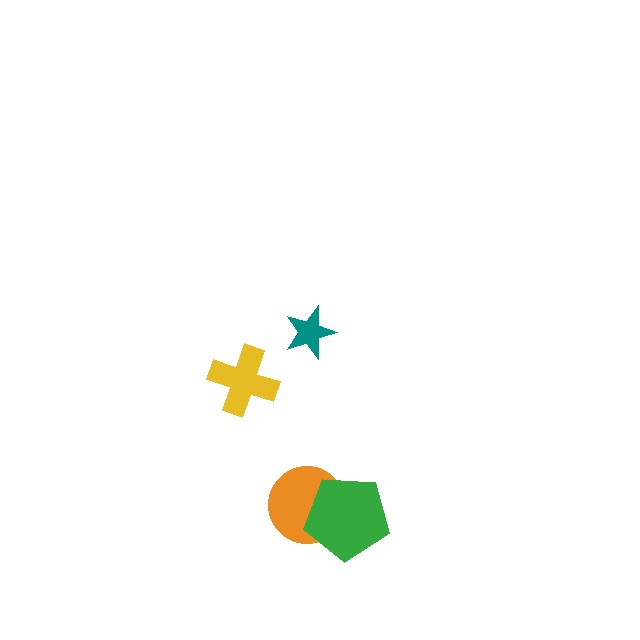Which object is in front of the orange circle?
The green pentagon is in front of the orange circle.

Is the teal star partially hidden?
No, no other shape covers it.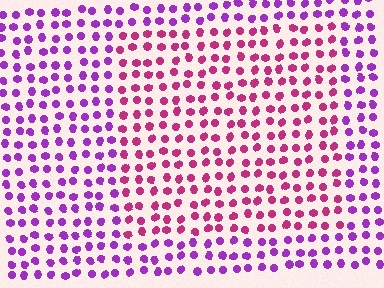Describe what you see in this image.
The image is filled with small purple elements in a uniform arrangement. A rectangle-shaped region is visible where the elements are tinted to a slightly different hue, forming a subtle color boundary.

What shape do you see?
I see a rectangle.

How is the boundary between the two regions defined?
The boundary is defined purely by a slight shift in hue (about 40 degrees). Spacing, size, and orientation are identical on both sides.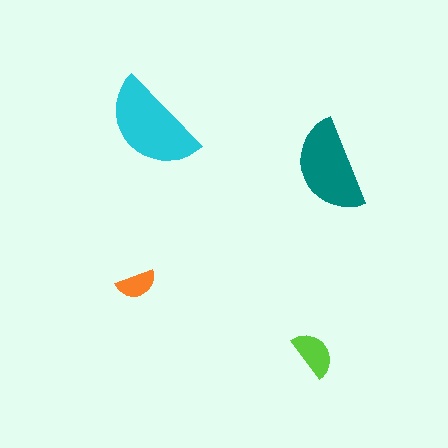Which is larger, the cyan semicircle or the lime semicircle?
The cyan one.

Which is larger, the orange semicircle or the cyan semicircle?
The cyan one.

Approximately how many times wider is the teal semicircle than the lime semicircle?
About 2 times wider.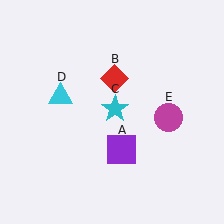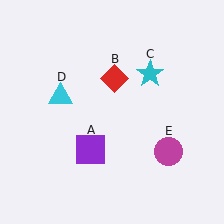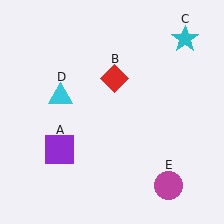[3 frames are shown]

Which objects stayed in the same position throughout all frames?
Red diamond (object B) and cyan triangle (object D) remained stationary.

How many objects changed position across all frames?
3 objects changed position: purple square (object A), cyan star (object C), magenta circle (object E).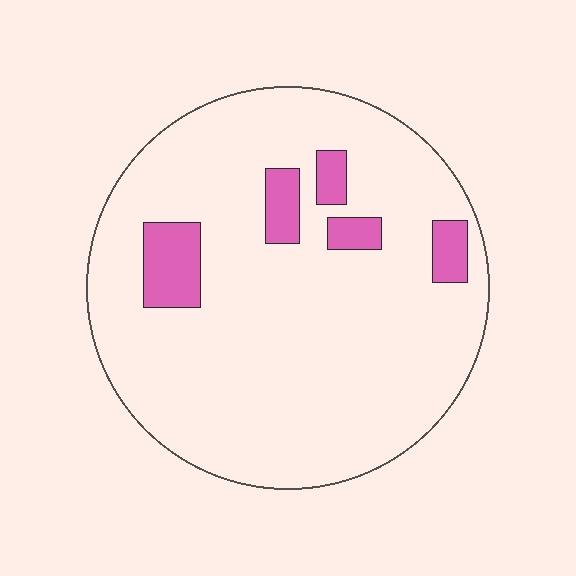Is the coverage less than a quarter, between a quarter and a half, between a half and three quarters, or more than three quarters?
Less than a quarter.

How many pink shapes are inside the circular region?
5.